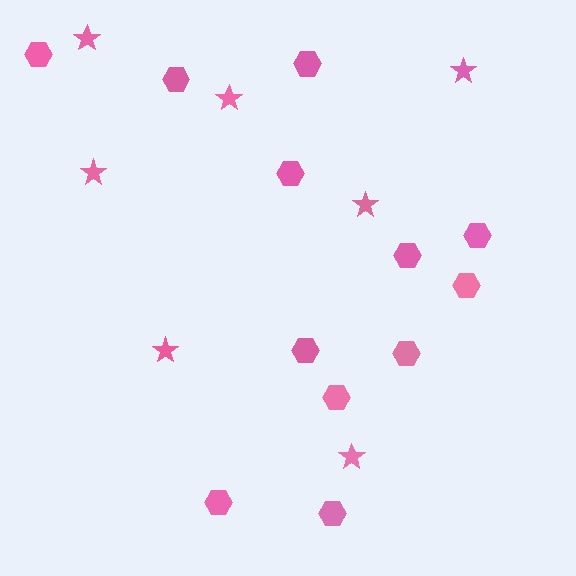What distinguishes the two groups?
There are 2 groups: one group of hexagons (12) and one group of stars (7).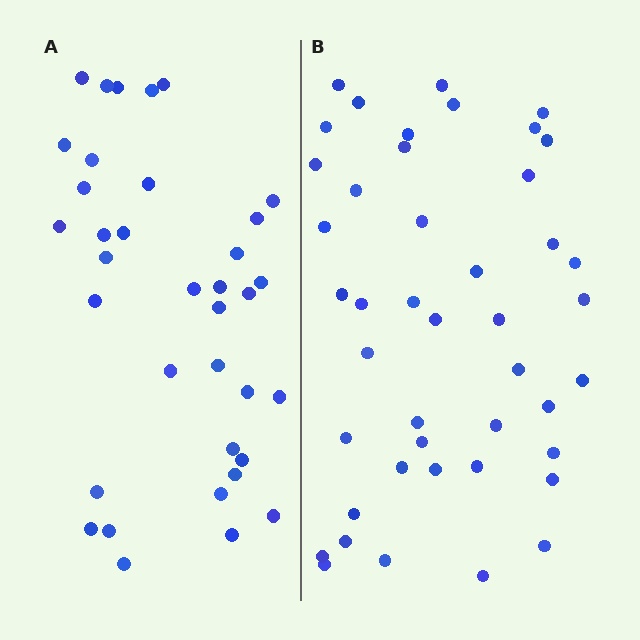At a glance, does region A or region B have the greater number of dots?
Region B (the right region) has more dots.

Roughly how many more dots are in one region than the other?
Region B has roughly 8 or so more dots than region A.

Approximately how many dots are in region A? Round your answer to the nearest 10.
About 40 dots. (The exact count is 36, which rounds to 40.)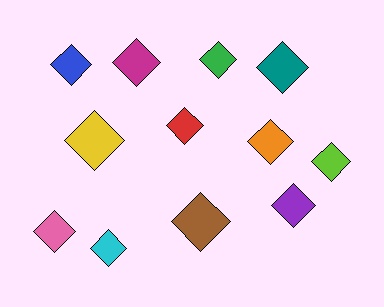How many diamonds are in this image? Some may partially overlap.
There are 12 diamonds.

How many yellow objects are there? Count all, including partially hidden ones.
There is 1 yellow object.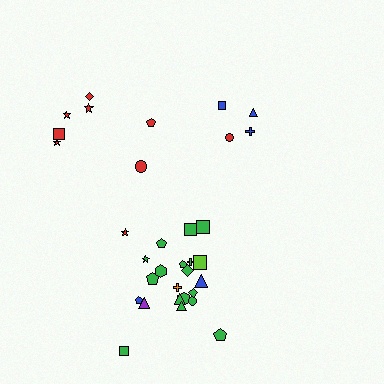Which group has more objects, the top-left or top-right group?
The top-left group.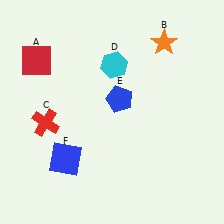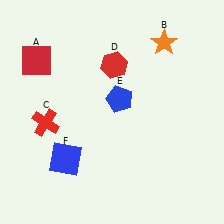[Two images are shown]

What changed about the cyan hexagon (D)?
In Image 1, D is cyan. In Image 2, it changed to red.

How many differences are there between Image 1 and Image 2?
There is 1 difference between the two images.